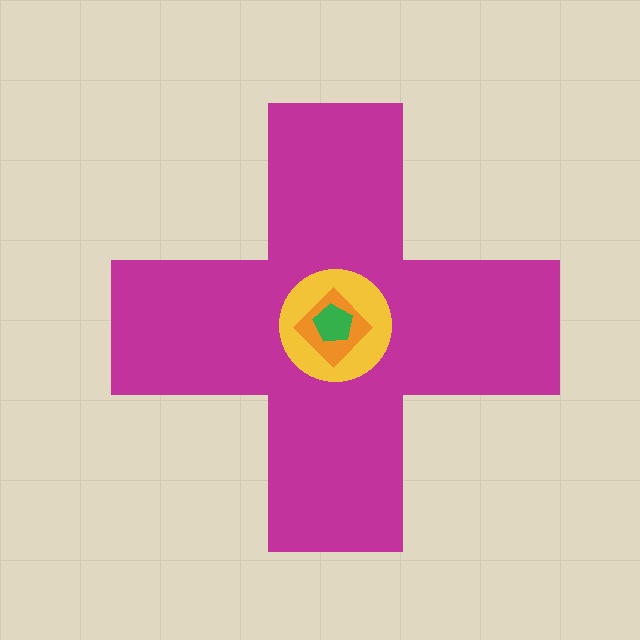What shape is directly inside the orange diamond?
The green pentagon.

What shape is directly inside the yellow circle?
The orange diamond.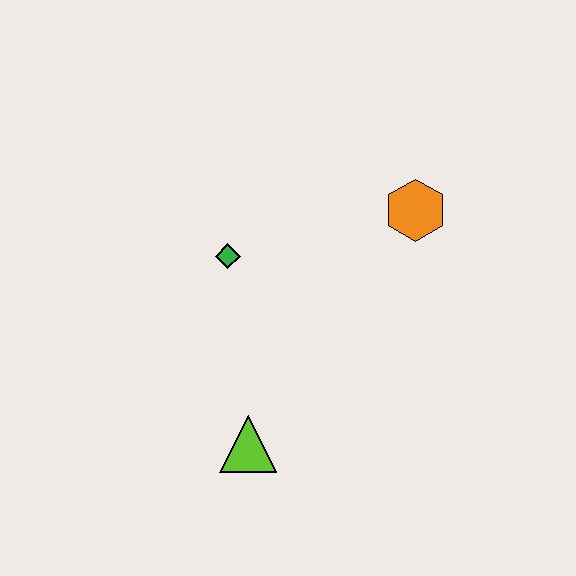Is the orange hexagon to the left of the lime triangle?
No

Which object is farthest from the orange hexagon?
The lime triangle is farthest from the orange hexagon.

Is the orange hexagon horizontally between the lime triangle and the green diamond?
No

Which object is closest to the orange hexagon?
The green diamond is closest to the orange hexagon.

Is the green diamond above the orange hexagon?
No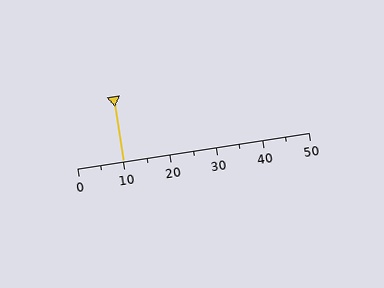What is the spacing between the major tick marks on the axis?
The major ticks are spaced 10 apart.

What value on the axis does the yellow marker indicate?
The marker indicates approximately 10.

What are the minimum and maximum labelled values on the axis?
The axis runs from 0 to 50.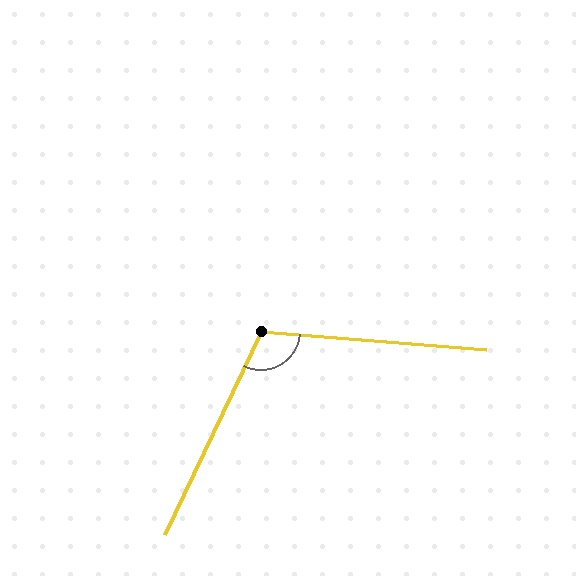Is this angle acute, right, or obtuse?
It is obtuse.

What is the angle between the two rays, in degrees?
Approximately 110 degrees.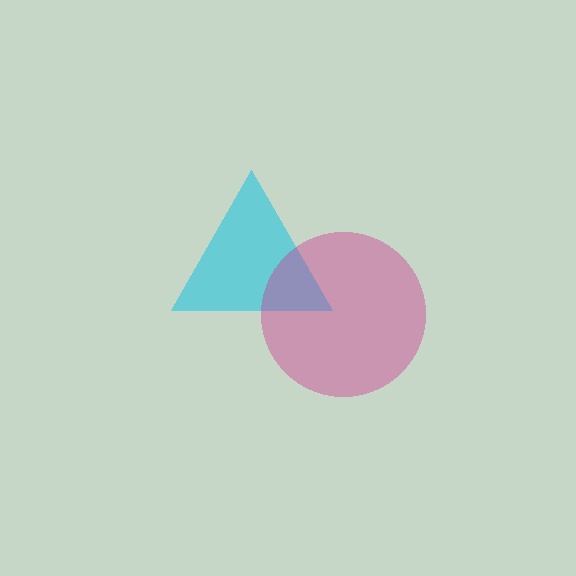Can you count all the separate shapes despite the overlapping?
Yes, there are 2 separate shapes.